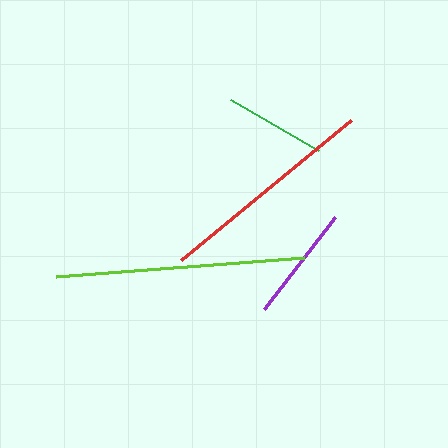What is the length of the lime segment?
The lime segment is approximately 249 pixels long.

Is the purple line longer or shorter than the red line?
The red line is longer than the purple line.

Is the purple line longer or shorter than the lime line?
The lime line is longer than the purple line.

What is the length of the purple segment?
The purple segment is approximately 116 pixels long.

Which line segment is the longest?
The lime line is the longest at approximately 249 pixels.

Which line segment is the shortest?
The green line is the shortest at approximately 102 pixels.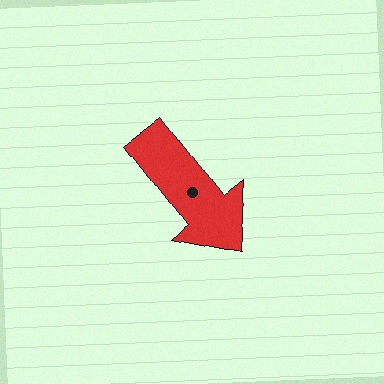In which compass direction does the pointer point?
Southeast.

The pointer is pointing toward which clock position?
Roughly 5 o'clock.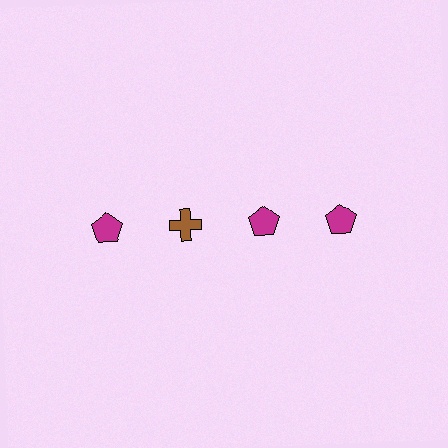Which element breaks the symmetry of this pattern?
The brown cross in the top row, second from left column breaks the symmetry. All other shapes are magenta pentagons.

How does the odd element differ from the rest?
It differs in both color (brown instead of magenta) and shape (cross instead of pentagon).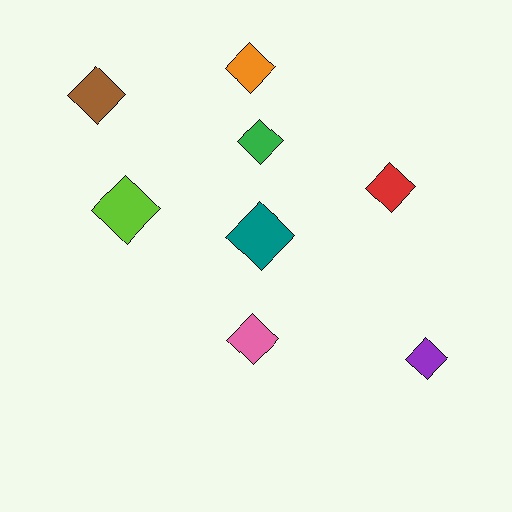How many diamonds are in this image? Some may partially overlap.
There are 8 diamonds.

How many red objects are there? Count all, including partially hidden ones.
There is 1 red object.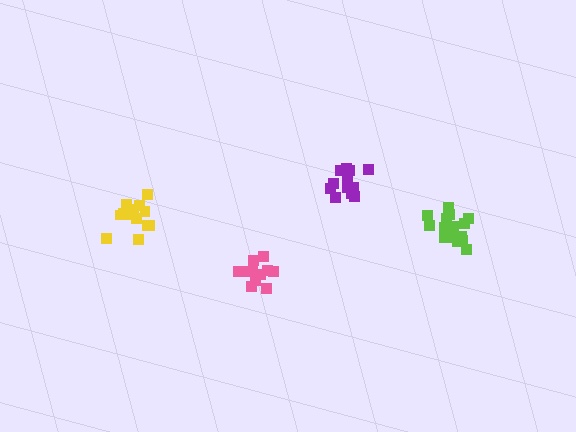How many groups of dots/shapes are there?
There are 4 groups.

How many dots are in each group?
Group 1: 17 dots, Group 2: 11 dots, Group 3: 16 dots, Group 4: 13 dots (57 total).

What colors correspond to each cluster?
The clusters are colored: yellow, pink, lime, purple.